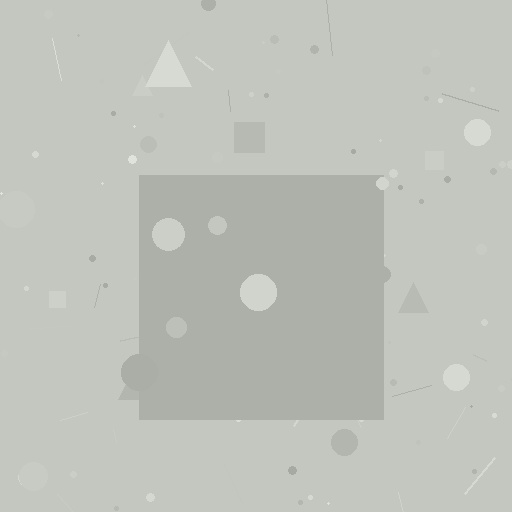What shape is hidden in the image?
A square is hidden in the image.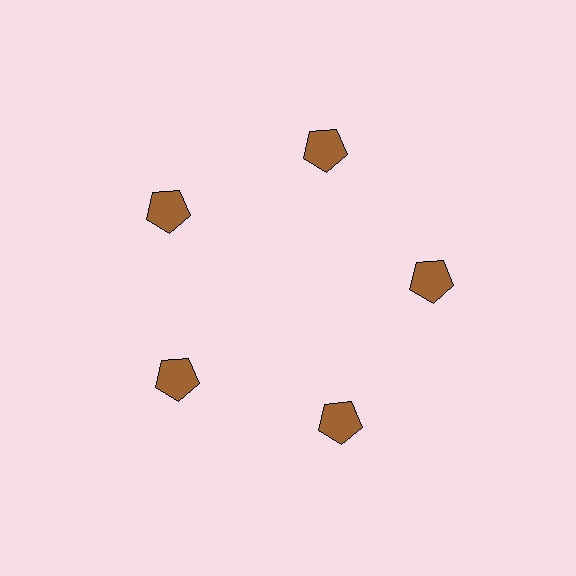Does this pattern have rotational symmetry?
Yes, this pattern has 5-fold rotational symmetry. It looks the same after rotating 72 degrees around the center.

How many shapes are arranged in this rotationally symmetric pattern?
There are 5 shapes, arranged in 5 groups of 1.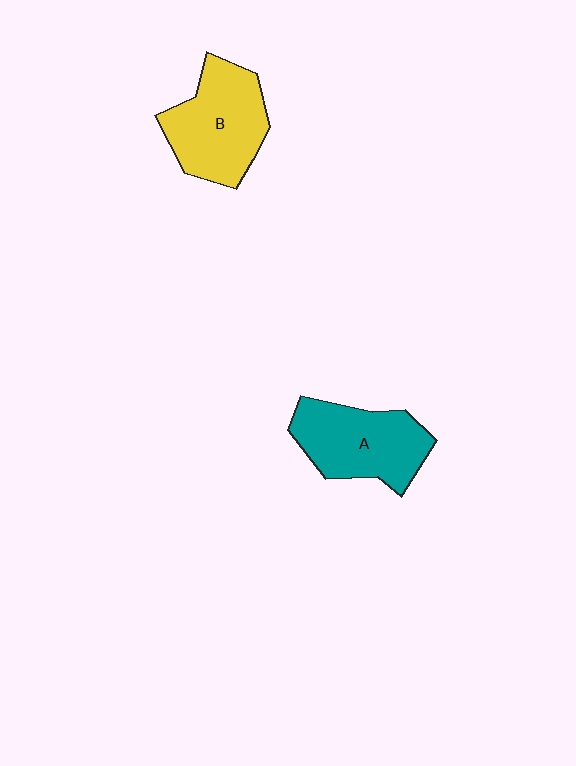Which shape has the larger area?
Shape B (yellow).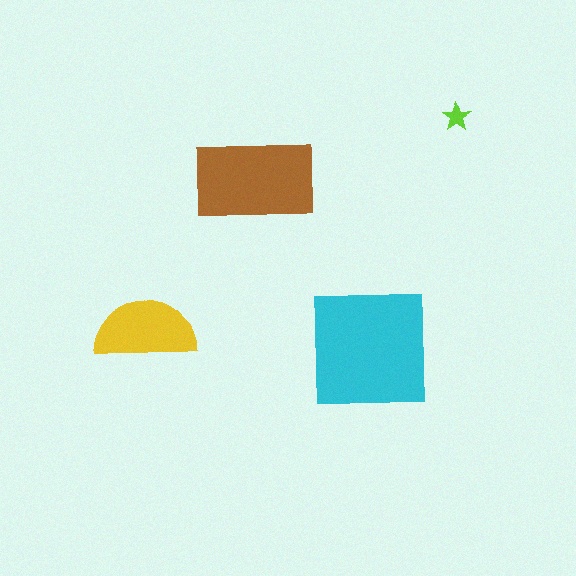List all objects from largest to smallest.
The cyan square, the brown rectangle, the yellow semicircle, the lime star.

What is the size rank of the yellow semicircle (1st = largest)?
3rd.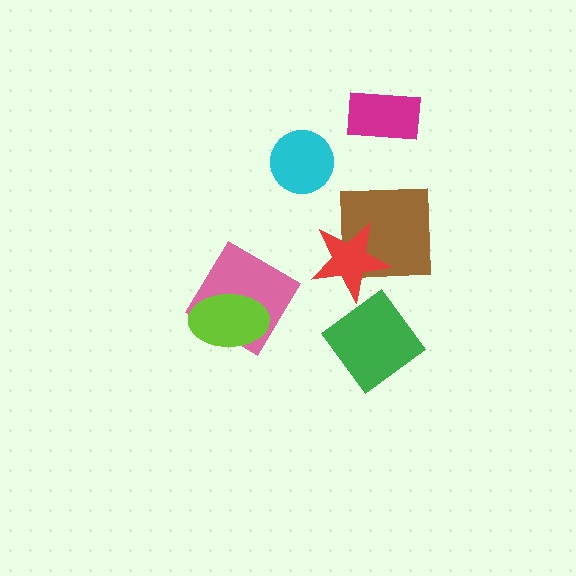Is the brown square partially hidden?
Yes, it is partially covered by another shape.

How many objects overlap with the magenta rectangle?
0 objects overlap with the magenta rectangle.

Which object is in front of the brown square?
The red star is in front of the brown square.